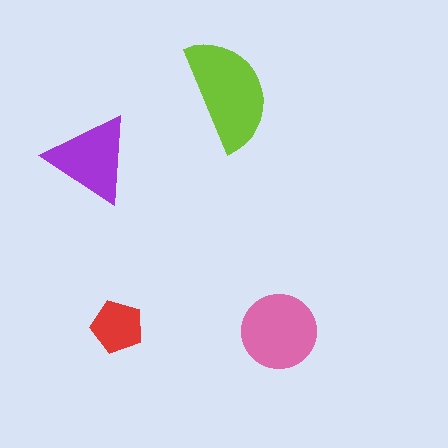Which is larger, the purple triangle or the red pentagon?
The purple triangle.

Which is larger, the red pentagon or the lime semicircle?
The lime semicircle.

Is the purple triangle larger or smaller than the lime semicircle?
Smaller.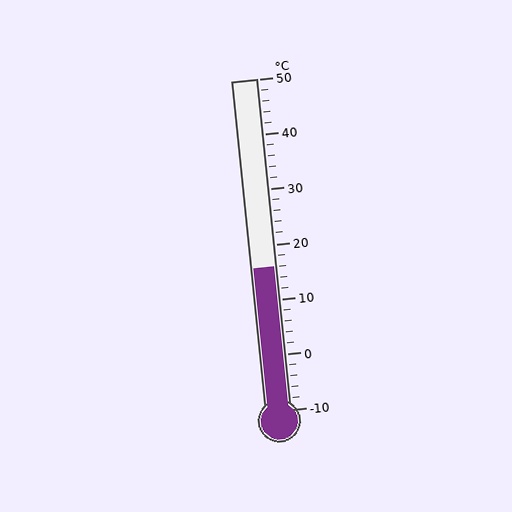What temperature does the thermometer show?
The thermometer shows approximately 16°C.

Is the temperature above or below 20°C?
The temperature is below 20°C.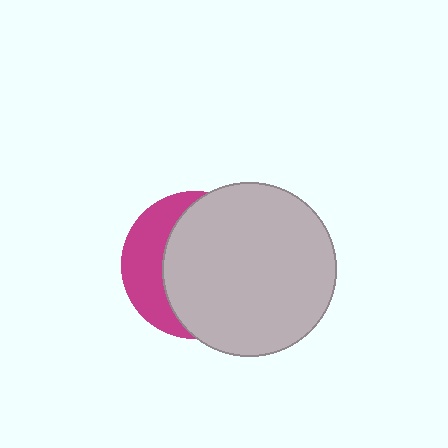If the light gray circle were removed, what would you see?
You would see the complete magenta circle.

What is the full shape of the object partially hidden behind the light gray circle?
The partially hidden object is a magenta circle.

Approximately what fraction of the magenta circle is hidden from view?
Roughly 68% of the magenta circle is hidden behind the light gray circle.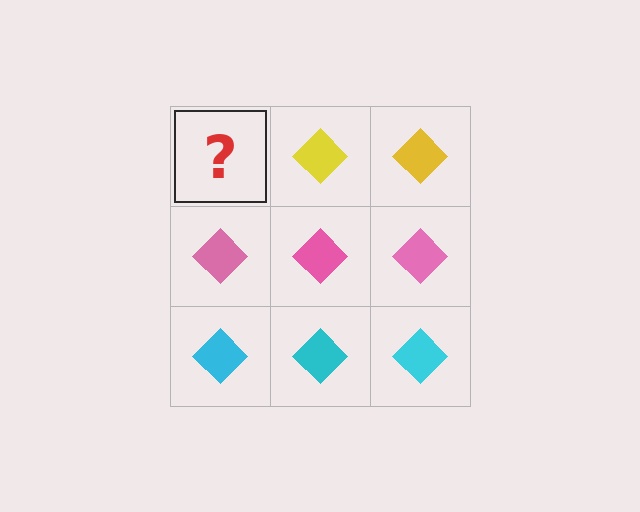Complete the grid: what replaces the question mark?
The question mark should be replaced with a yellow diamond.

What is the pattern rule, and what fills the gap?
The rule is that each row has a consistent color. The gap should be filled with a yellow diamond.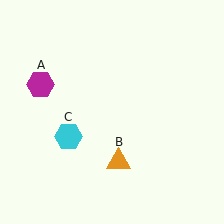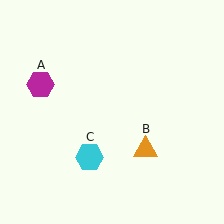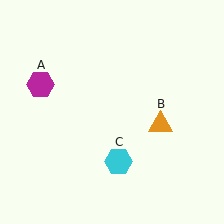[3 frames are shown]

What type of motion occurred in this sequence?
The orange triangle (object B), cyan hexagon (object C) rotated counterclockwise around the center of the scene.